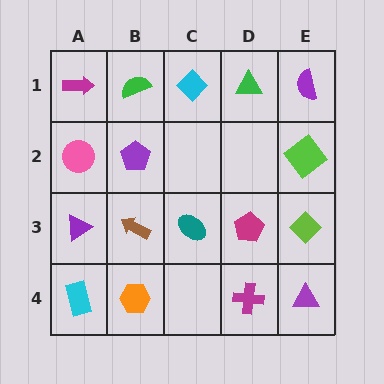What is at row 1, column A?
A magenta arrow.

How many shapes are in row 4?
4 shapes.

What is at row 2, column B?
A purple pentagon.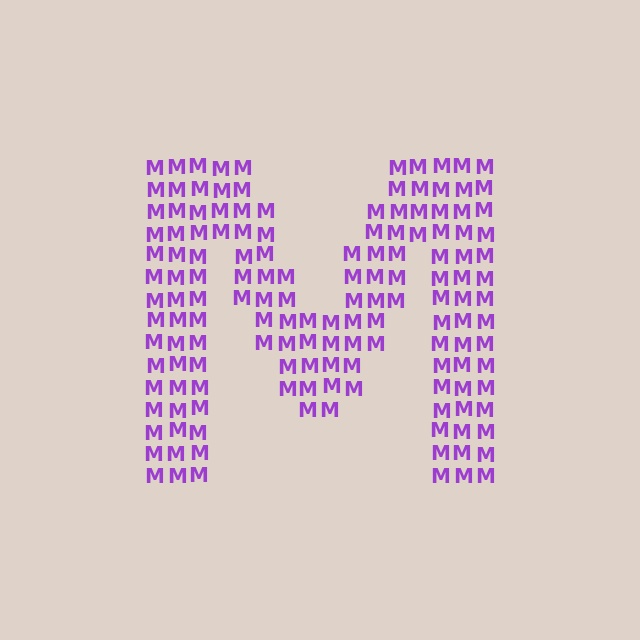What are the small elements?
The small elements are letter M's.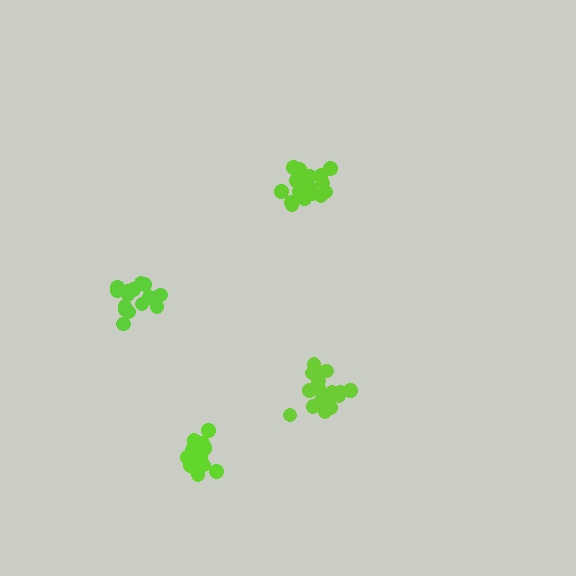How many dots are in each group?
Group 1: 16 dots, Group 2: 16 dots, Group 3: 20 dots, Group 4: 18 dots (70 total).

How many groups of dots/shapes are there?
There are 4 groups.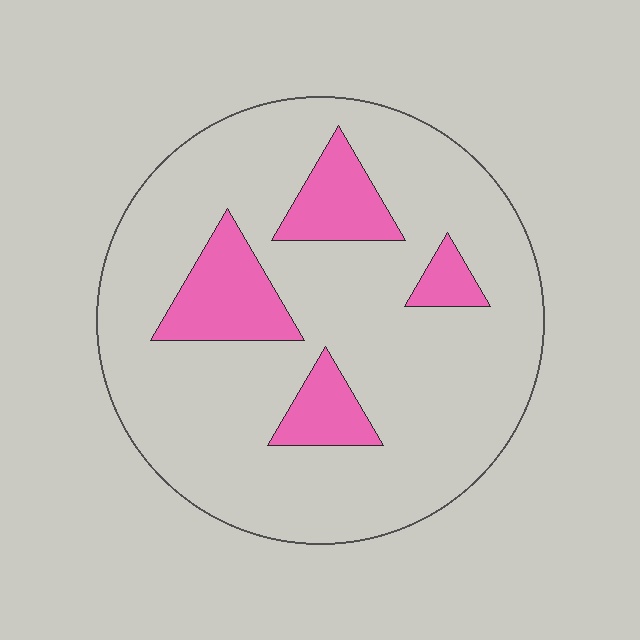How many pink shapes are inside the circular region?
4.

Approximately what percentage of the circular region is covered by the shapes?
Approximately 15%.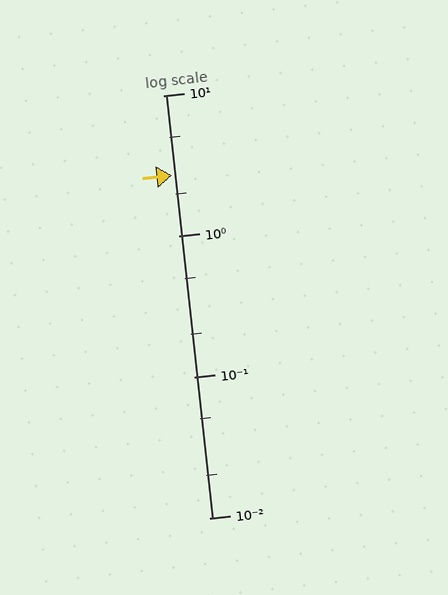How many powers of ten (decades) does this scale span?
The scale spans 3 decades, from 0.01 to 10.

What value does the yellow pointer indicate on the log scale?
The pointer indicates approximately 2.7.